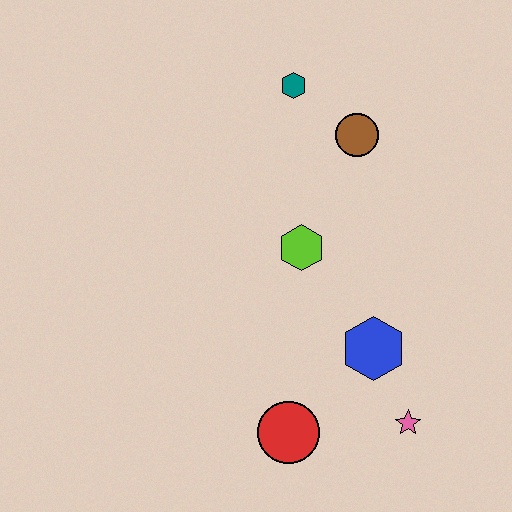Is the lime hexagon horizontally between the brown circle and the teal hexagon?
Yes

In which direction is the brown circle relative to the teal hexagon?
The brown circle is to the right of the teal hexagon.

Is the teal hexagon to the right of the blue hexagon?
No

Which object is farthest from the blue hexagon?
The teal hexagon is farthest from the blue hexagon.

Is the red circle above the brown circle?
No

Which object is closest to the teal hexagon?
The brown circle is closest to the teal hexagon.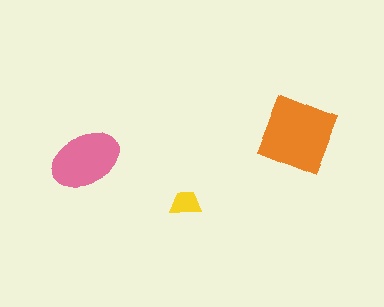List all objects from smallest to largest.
The yellow trapezoid, the pink ellipse, the orange square.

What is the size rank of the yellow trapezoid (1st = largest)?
3rd.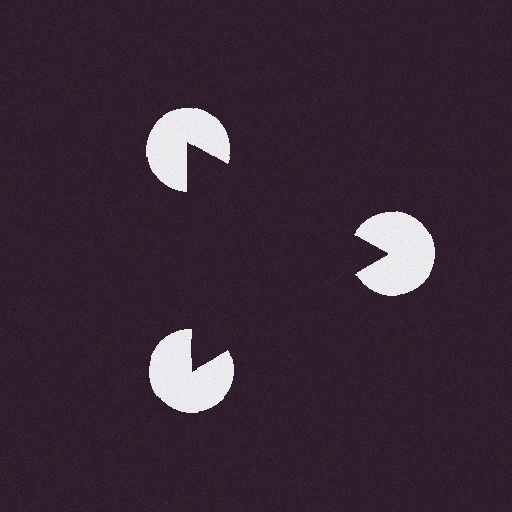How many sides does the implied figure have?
3 sides.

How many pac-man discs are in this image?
There are 3 — one at each vertex of the illusory triangle.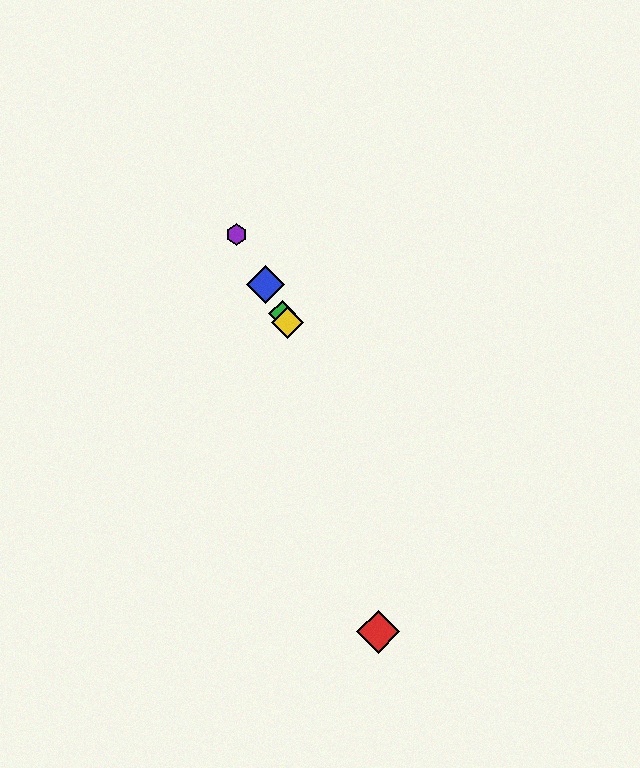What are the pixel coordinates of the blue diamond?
The blue diamond is at (265, 284).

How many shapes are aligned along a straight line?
4 shapes (the blue diamond, the green diamond, the yellow diamond, the purple hexagon) are aligned along a straight line.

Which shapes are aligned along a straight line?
The blue diamond, the green diamond, the yellow diamond, the purple hexagon are aligned along a straight line.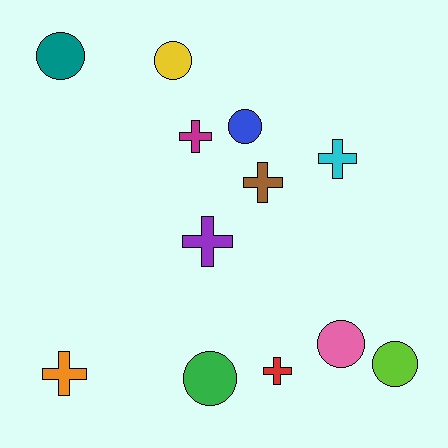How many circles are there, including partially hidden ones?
There are 6 circles.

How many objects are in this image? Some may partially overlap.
There are 12 objects.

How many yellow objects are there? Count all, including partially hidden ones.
There is 1 yellow object.